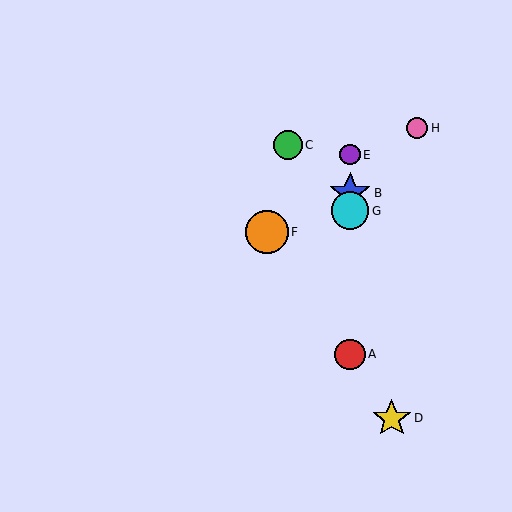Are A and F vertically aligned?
No, A is at x≈350 and F is at x≈267.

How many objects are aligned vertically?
4 objects (A, B, E, G) are aligned vertically.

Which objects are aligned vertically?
Objects A, B, E, G are aligned vertically.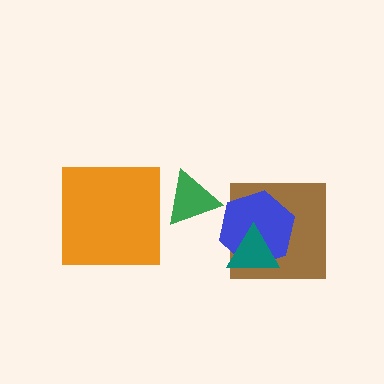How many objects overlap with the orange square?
0 objects overlap with the orange square.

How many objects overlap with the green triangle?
0 objects overlap with the green triangle.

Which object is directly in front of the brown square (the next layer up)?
The blue hexagon is directly in front of the brown square.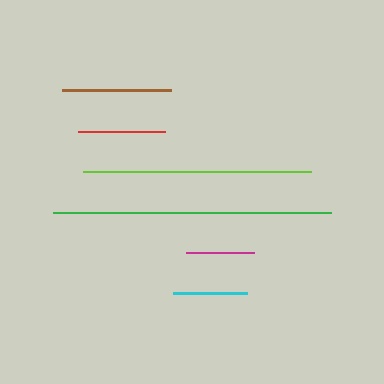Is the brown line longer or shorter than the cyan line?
The brown line is longer than the cyan line.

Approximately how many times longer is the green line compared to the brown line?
The green line is approximately 2.6 times the length of the brown line.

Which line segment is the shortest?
The magenta line is the shortest at approximately 68 pixels.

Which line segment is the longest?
The green line is the longest at approximately 278 pixels.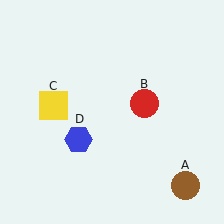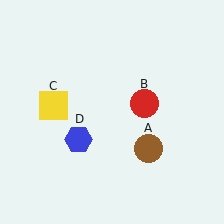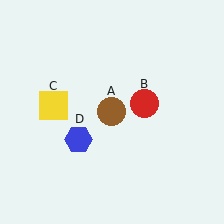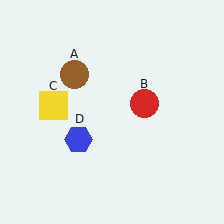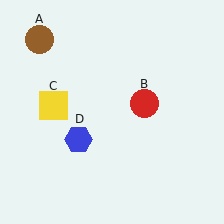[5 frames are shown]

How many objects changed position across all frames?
1 object changed position: brown circle (object A).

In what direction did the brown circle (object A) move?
The brown circle (object A) moved up and to the left.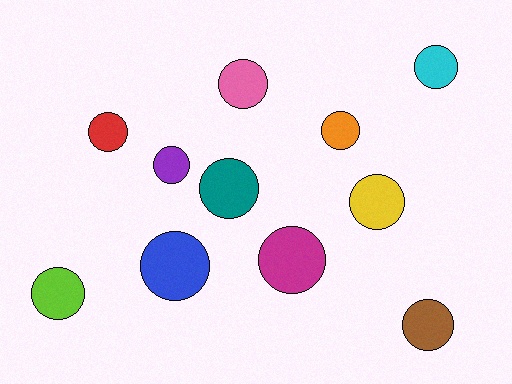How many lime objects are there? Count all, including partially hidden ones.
There is 1 lime object.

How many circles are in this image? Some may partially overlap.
There are 11 circles.